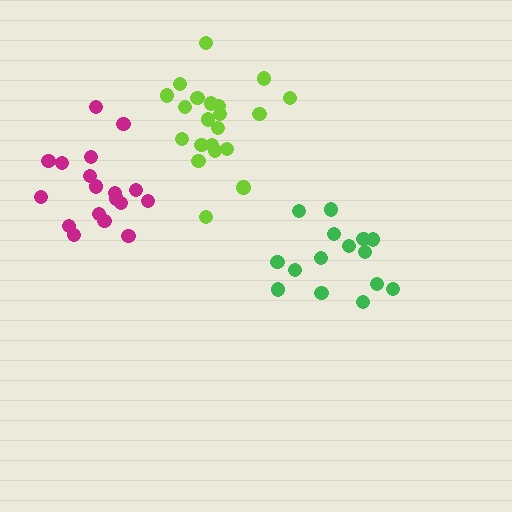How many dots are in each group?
Group 1: 15 dots, Group 2: 18 dots, Group 3: 21 dots (54 total).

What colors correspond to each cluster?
The clusters are colored: green, magenta, lime.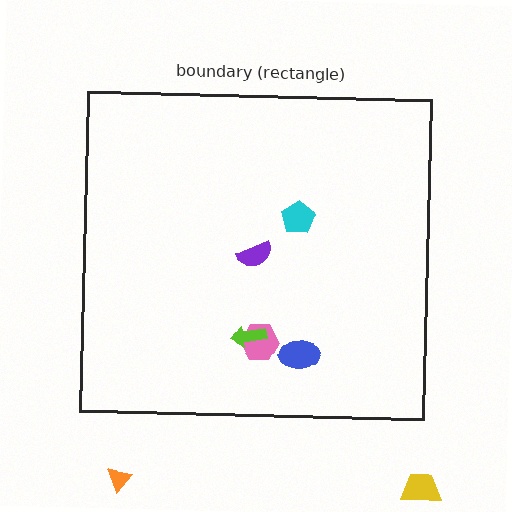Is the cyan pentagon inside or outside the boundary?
Inside.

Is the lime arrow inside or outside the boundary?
Inside.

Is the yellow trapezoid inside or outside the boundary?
Outside.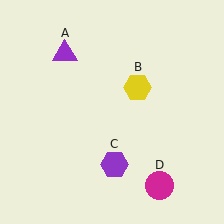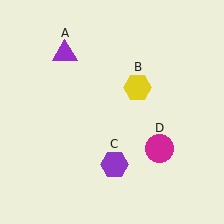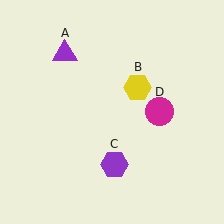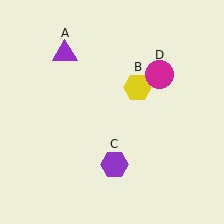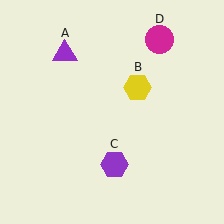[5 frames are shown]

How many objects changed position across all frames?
1 object changed position: magenta circle (object D).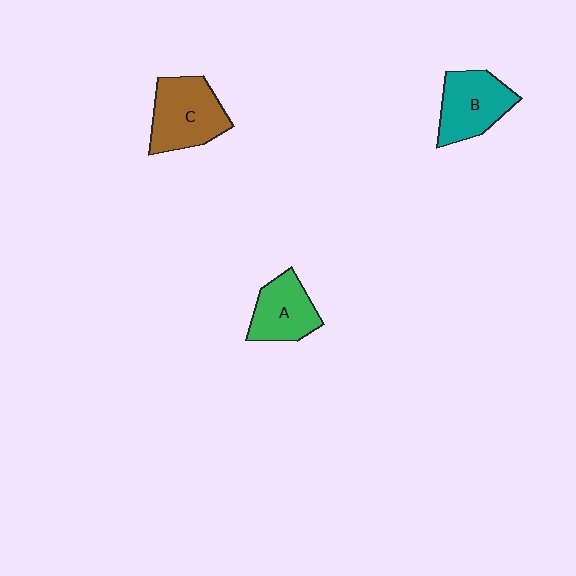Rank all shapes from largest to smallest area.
From largest to smallest: C (brown), B (teal), A (green).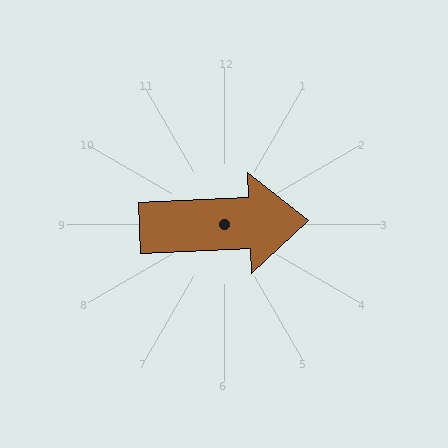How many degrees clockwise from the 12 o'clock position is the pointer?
Approximately 87 degrees.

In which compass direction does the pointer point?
East.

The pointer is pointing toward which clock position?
Roughly 3 o'clock.